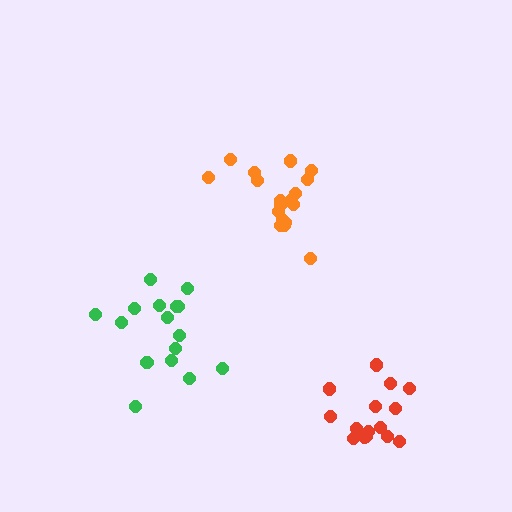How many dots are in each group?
Group 1: 18 dots, Group 2: 15 dots, Group 3: 16 dots (49 total).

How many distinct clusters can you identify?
There are 3 distinct clusters.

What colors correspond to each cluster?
The clusters are colored: orange, red, green.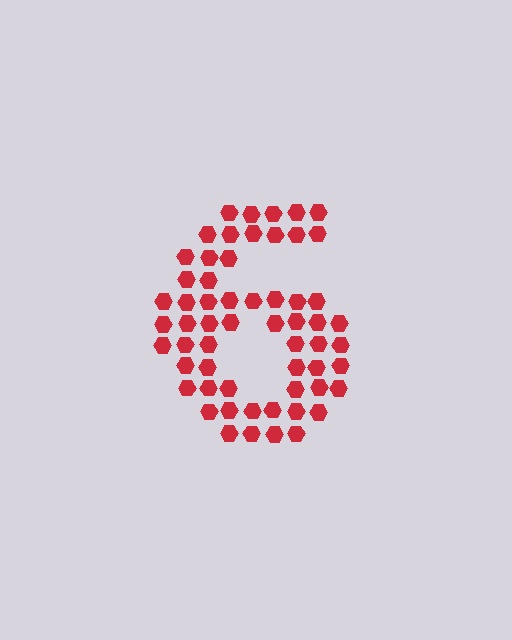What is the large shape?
The large shape is the digit 6.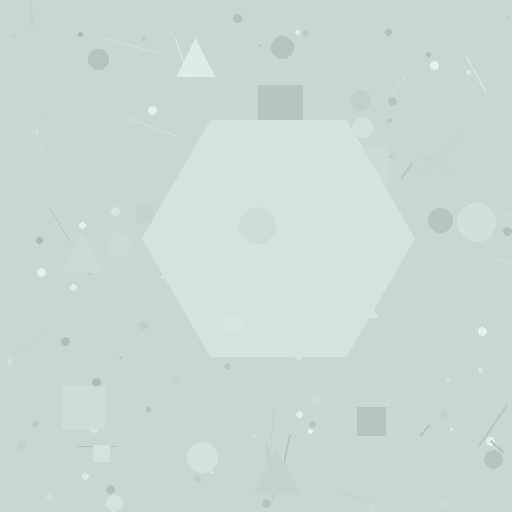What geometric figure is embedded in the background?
A hexagon is embedded in the background.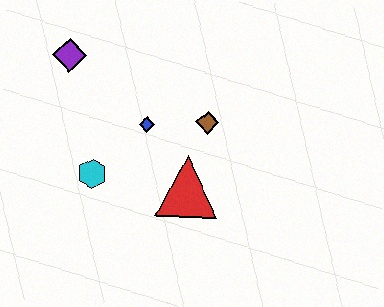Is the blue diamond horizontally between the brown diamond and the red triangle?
No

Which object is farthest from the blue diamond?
The purple diamond is farthest from the blue diamond.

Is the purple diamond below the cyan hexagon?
No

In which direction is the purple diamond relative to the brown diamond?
The purple diamond is to the left of the brown diamond.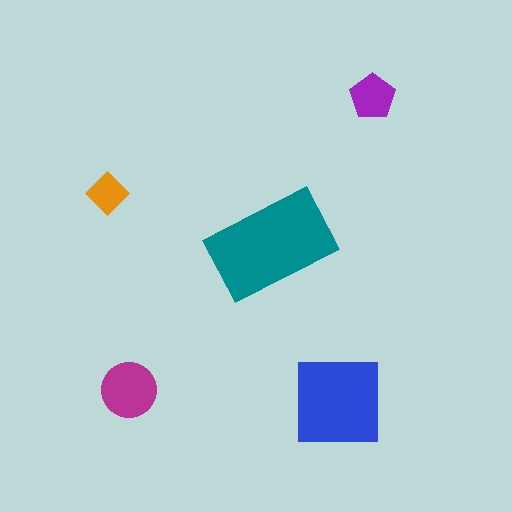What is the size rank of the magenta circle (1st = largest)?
3rd.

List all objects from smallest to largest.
The orange diamond, the purple pentagon, the magenta circle, the blue square, the teal rectangle.